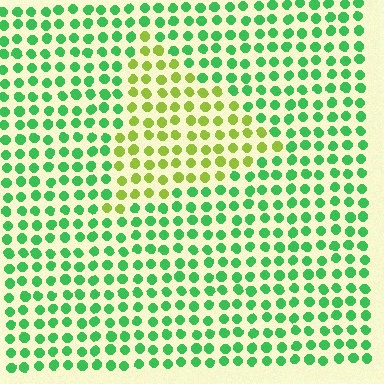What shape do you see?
I see a triangle.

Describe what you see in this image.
The image is filled with small green elements in a uniform arrangement. A triangle-shaped region is visible where the elements are tinted to a slightly different hue, forming a subtle color boundary.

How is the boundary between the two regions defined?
The boundary is defined purely by a slight shift in hue (about 51 degrees). Spacing, size, and orientation are identical on both sides.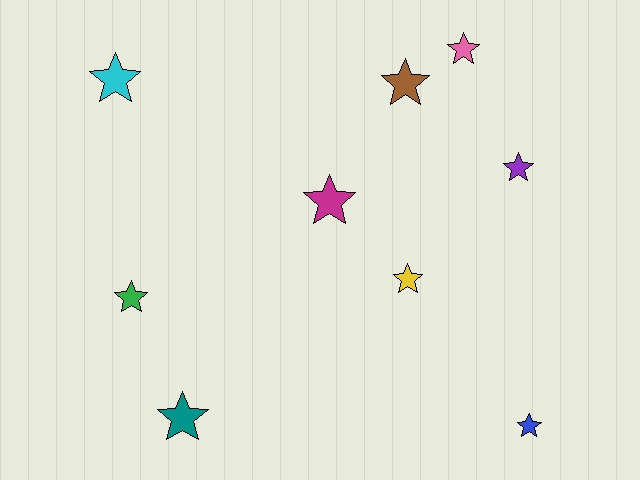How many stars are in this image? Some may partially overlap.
There are 9 stars.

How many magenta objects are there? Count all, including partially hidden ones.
There is 1 magenta object.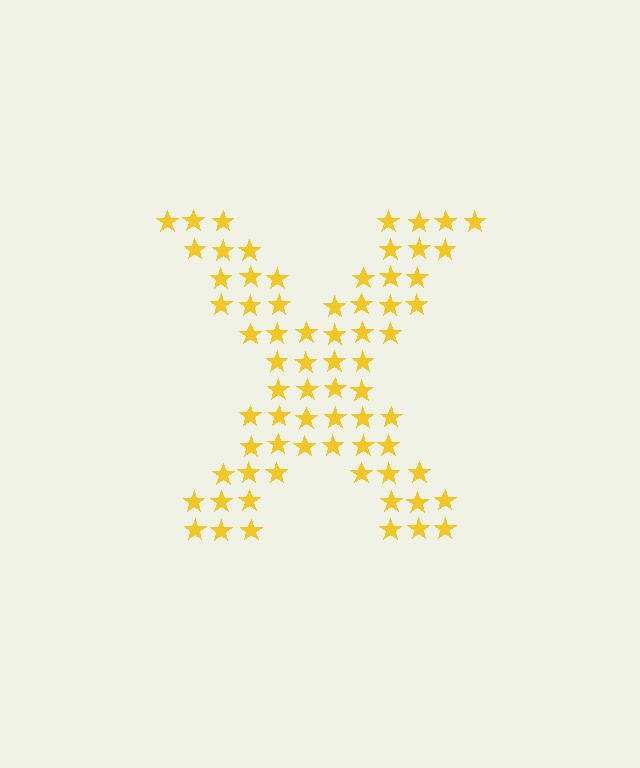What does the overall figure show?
The overall figure shows the letter X.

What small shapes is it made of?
It is made of small stars.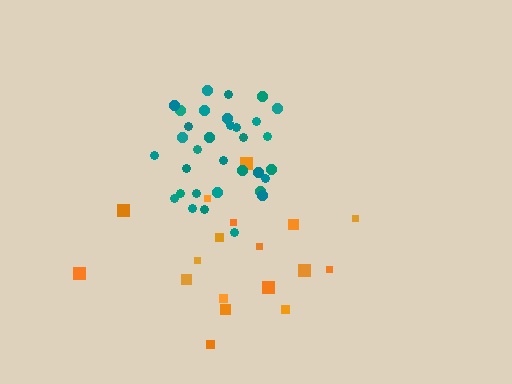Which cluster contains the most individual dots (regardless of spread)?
Teal (33).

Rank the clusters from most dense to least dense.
teal, orange.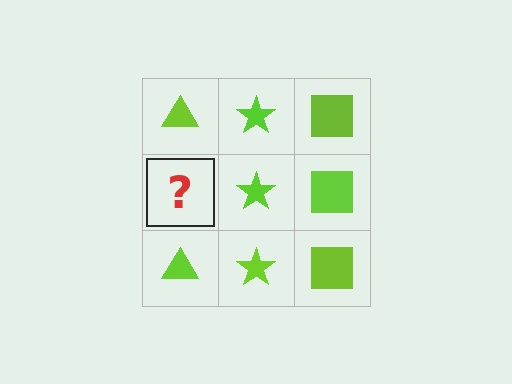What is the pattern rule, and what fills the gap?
The rule is that each column has a consistent shape. The gap should be filled with a lime triangle.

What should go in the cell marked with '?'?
The missing cell should contain a lime triangle.